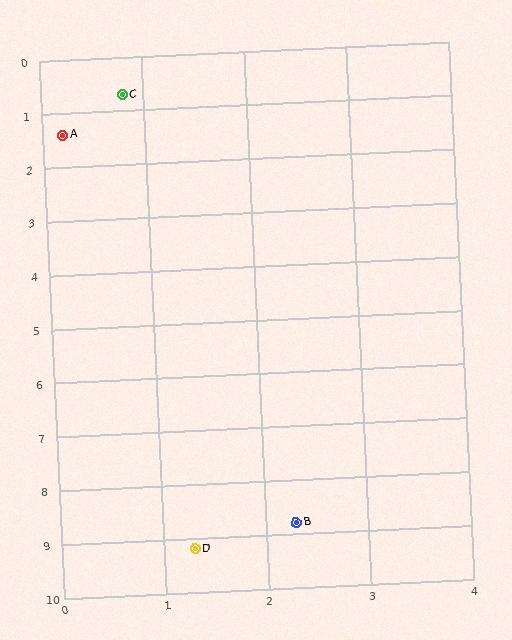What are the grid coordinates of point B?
Point B is at approximately (2.3, 8.8).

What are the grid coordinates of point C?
Point C is at approximately (0.8, 0.7).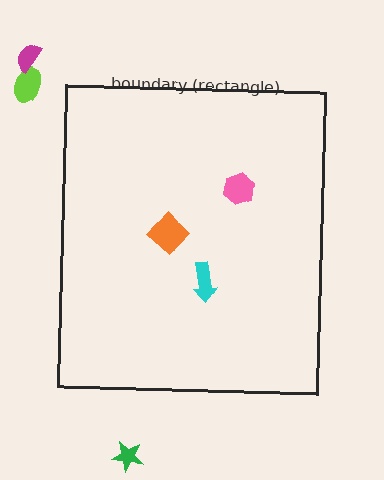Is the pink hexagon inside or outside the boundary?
Inside.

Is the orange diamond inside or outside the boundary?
Inside.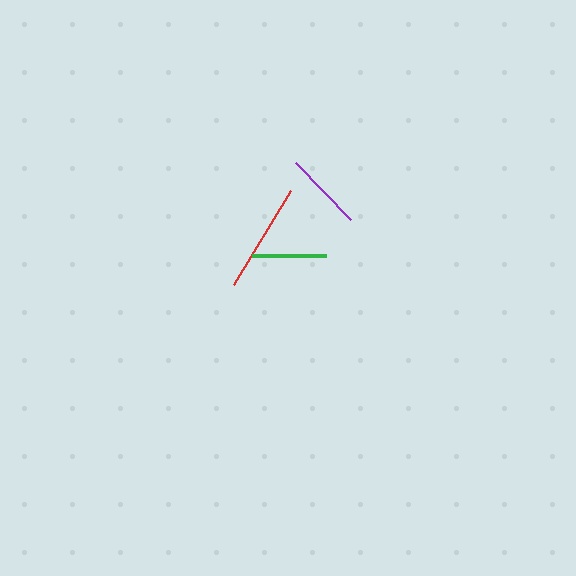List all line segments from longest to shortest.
From longest to shortest: red, purple, green.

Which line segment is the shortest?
The green line is the shortest at approximately 74 pixels.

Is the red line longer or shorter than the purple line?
The red line is longer than the purple line.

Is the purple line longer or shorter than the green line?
The purple line is longer than the green line.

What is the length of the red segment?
The red segment is approximately 110 pixels long.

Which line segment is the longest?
The red line is the longest at approximately 110 pixels.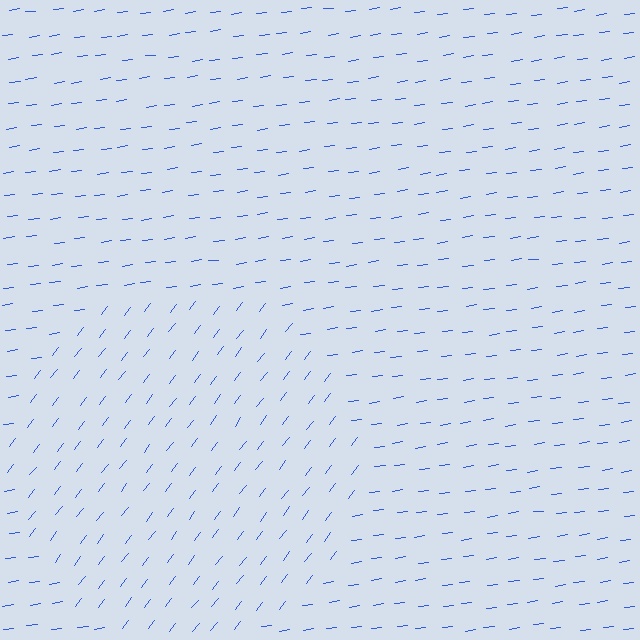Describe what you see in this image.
The image is filled with small blue line segments. A circle region in the image has lines oriented differently from the surrounding lines, creating a visible texture boundary.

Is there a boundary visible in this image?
Yes, there is a texture boundary formed by a change in line orientation.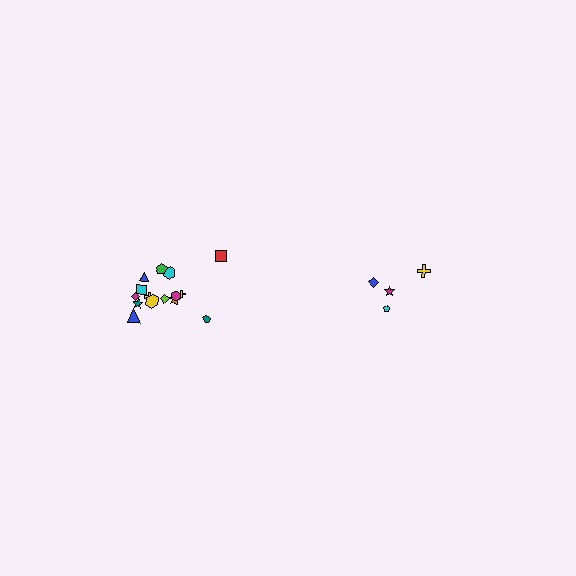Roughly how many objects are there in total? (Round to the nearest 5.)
Roughly 20 objects in total.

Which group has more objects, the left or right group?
The left group.